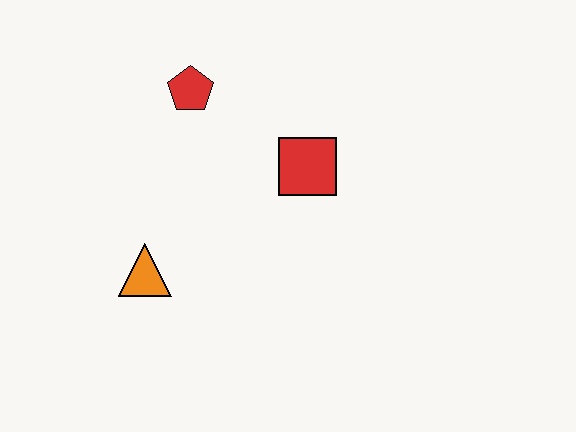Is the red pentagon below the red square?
No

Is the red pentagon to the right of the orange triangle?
Yes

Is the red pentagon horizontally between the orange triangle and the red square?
Yes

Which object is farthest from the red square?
The orange triangle is farthest from the red square.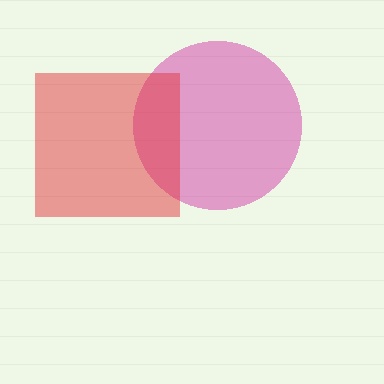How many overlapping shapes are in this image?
There are 2 overlapping shapes in the image.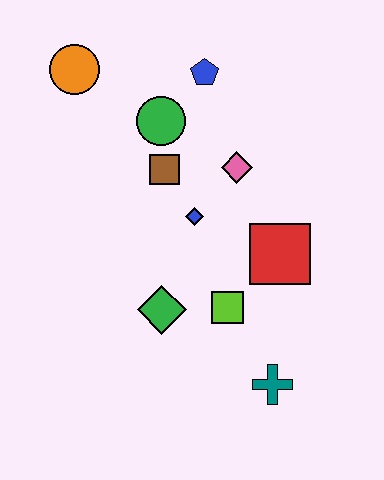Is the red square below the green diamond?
No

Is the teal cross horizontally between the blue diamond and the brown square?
No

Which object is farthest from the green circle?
The teal cross is farthest from the green circle.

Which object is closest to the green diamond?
The lime square is closest to the green diamond.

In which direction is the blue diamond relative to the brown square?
The blue diamond is below the brown square.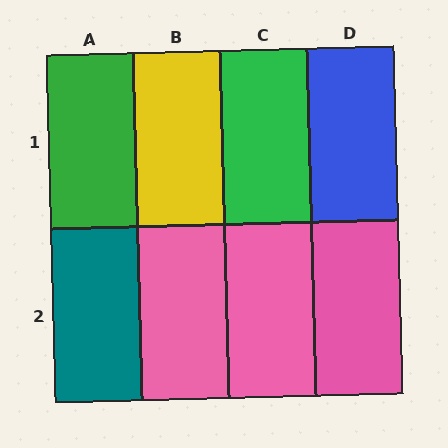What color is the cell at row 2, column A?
Teal.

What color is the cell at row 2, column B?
Pink.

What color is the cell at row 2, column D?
Pink.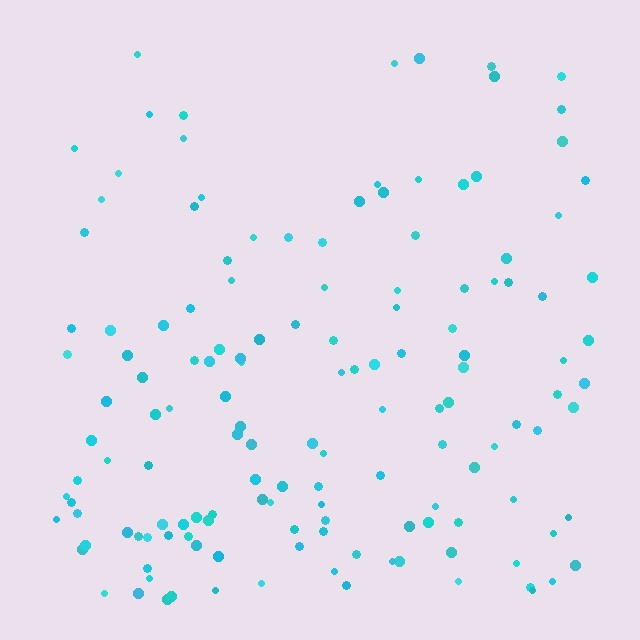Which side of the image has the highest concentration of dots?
The bottom.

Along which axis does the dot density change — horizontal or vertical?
Vertical.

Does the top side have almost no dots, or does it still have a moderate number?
Still a moderate number, just noticeably fewer than the bottom.